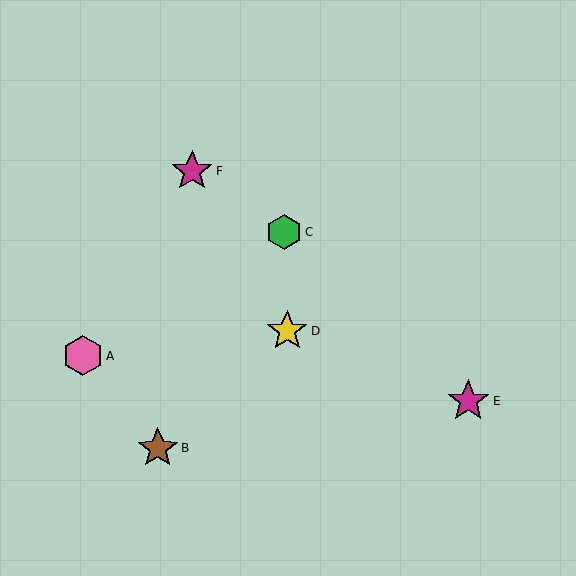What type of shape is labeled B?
Shape B is a brown star.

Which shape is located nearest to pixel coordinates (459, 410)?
The magenta star (labeled E) at (468, 401) is nearest to that location.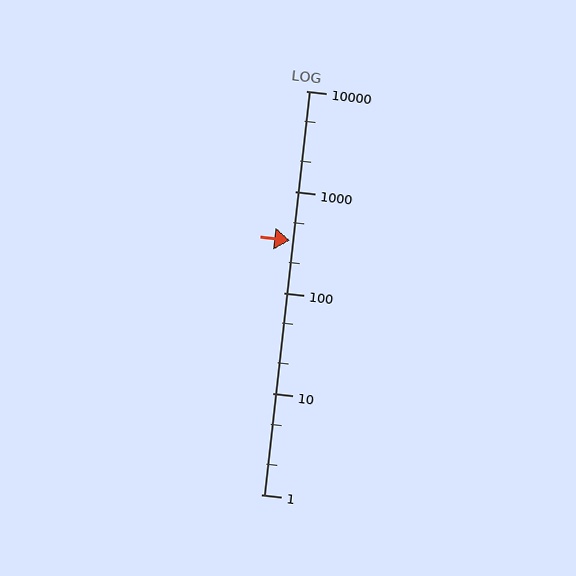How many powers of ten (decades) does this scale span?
The scale spans 4 decades, from 1 to 10000.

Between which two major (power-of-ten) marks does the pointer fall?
The pointer is between 100 and 1000.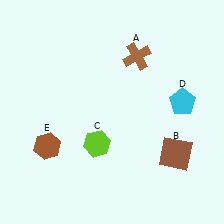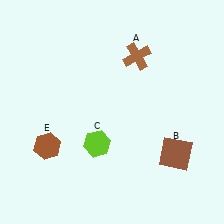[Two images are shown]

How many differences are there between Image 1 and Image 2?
There is 1 difference between the two images.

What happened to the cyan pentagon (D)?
The cyan pentagon (D) was removed in Image 2. It was in the top-right area of Image 1.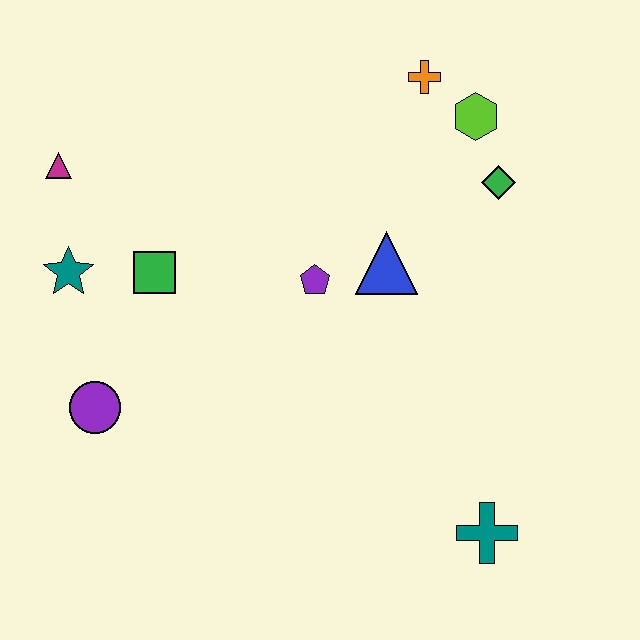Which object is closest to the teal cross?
The blue triangle is closest to the teal cross.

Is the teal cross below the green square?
Yes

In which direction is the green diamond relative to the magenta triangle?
The green diamond is to the right of the magenta triangle.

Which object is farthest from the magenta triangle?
The teal cross is farthest from the magenta triangle.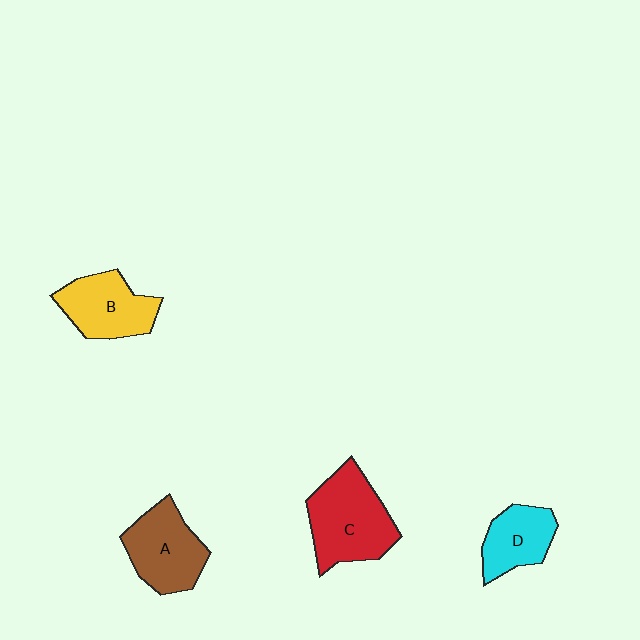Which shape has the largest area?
Shape C (red).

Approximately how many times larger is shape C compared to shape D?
Approximately 1.6 times.